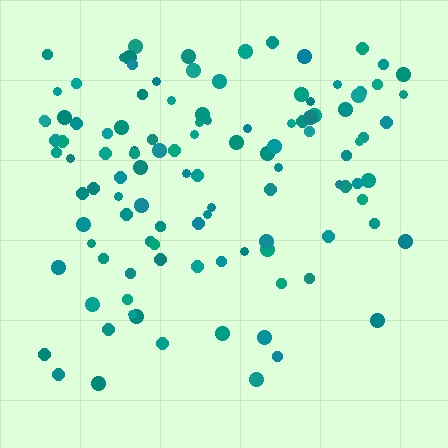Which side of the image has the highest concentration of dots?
The top.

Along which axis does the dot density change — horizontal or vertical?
Vertical.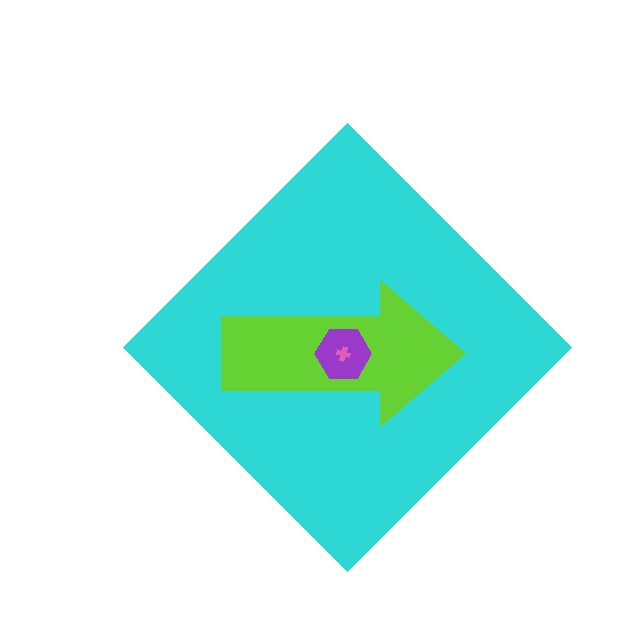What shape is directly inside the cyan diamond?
The lime arrow.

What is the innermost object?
The pink cross.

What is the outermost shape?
The cyan diamond.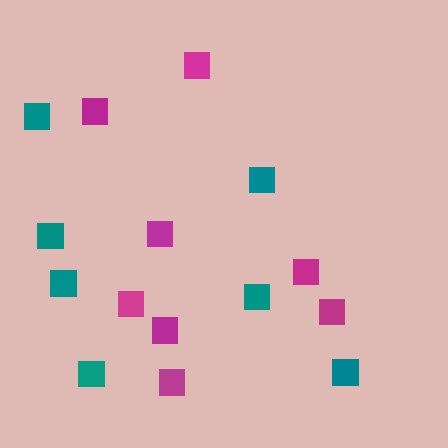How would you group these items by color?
There are 2 groups: one group of magenta squares (8) and one group of teal squares (7).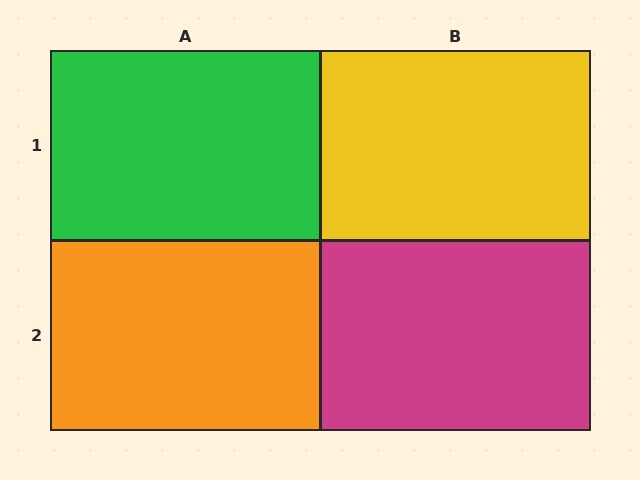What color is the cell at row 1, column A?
Green.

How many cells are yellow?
1 cell is yellow.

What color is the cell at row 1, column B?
Yellow.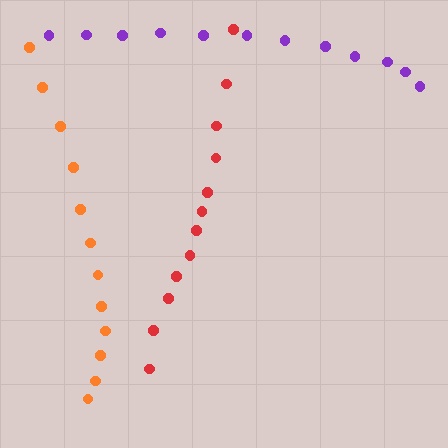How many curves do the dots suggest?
There are 3 distinct paths.